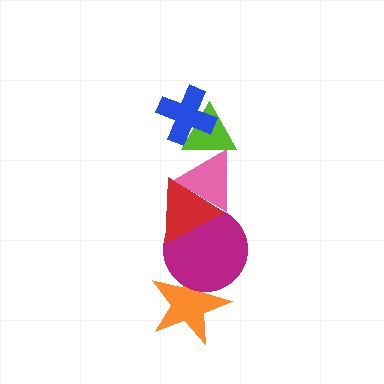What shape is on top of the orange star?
The magenta circle is on top of the orange star.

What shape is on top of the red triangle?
The pink triangle is on top of the red triangle.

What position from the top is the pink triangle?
The pink triangle is 3rd from the top.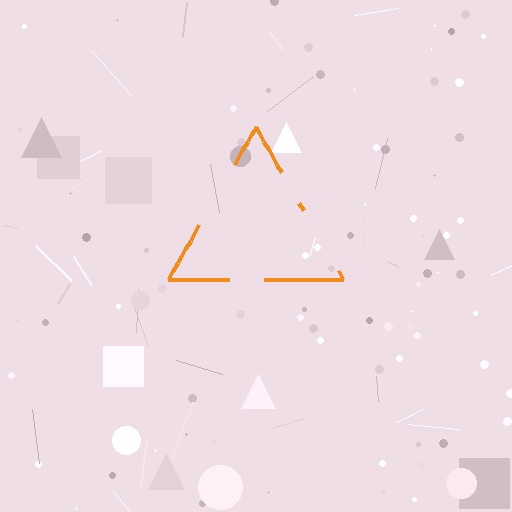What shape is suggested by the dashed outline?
The dashed outline suggests a triangle.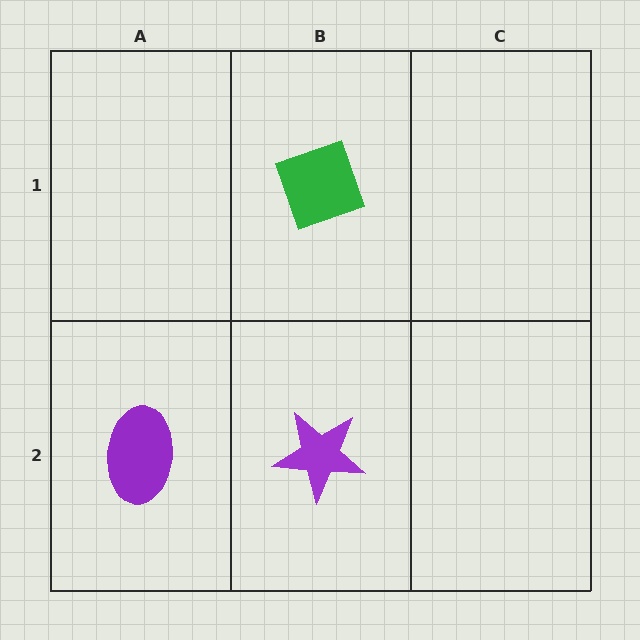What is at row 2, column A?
A purple ellipse.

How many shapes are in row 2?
2 shapes.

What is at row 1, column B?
A green diamond.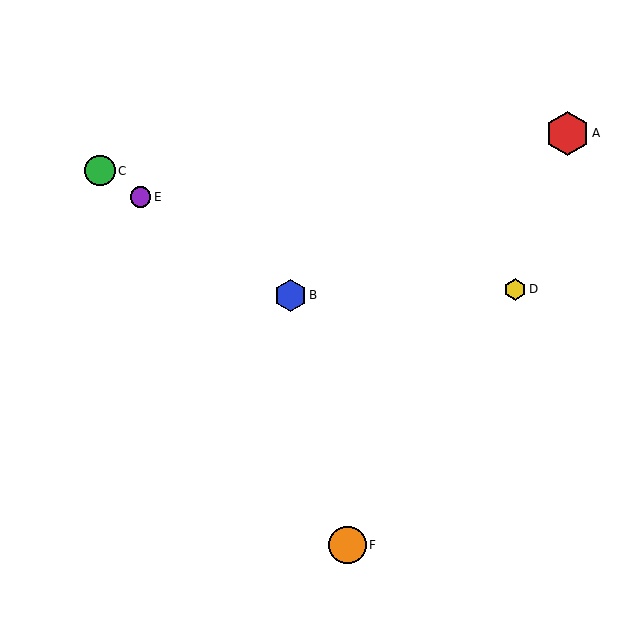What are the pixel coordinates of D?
Object D is at (515, 289).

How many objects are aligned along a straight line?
3 objects (B, C, E) are aligned along a straight line.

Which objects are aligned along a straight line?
Objects B, C, E are aligned along a straight line.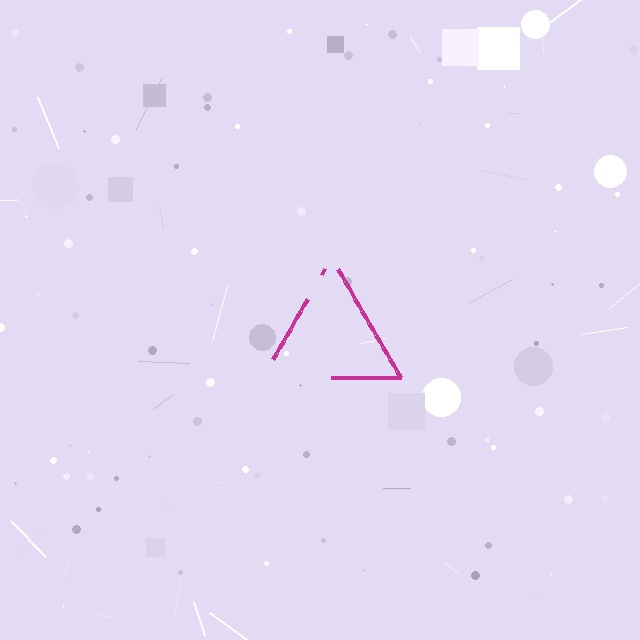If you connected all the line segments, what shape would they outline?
They would outline a triangle.